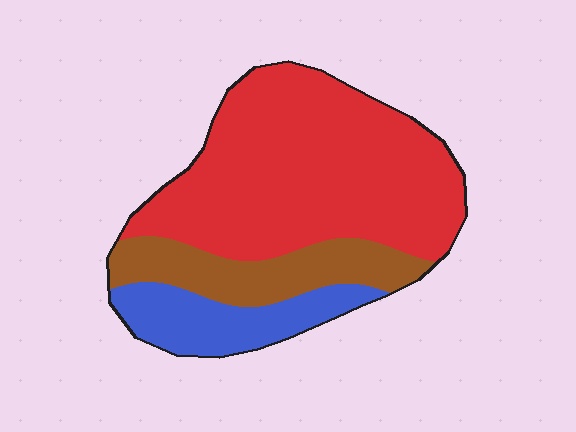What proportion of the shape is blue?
Blue takes up about one sixth (1/6) of the shape.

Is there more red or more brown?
Red.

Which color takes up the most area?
Red, at roughly 65%.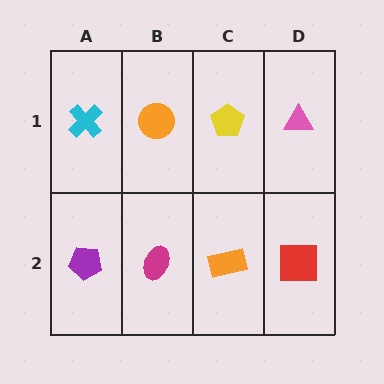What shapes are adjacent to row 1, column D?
A red square (row 2, column D), a yellow pentagon (row 1, column C).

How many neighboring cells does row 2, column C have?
3.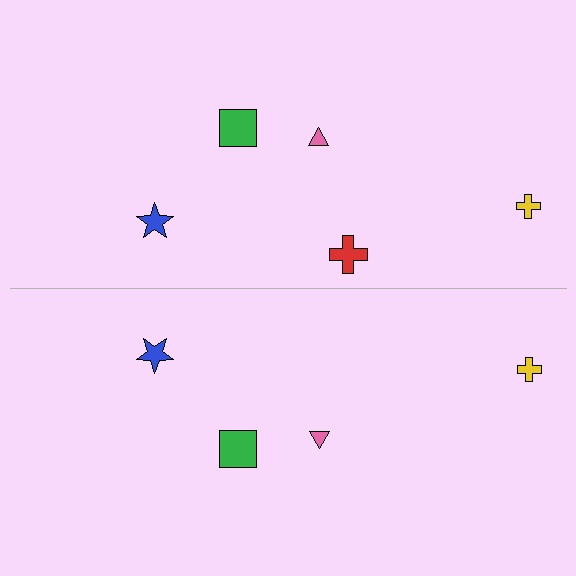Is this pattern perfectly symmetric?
No, the pattern is not perfectly symmetric. A red cross is missing from the bottom side.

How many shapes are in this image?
There are 9 shapes in this image.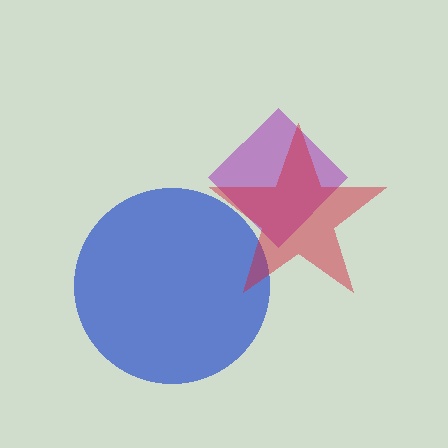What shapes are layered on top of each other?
The layered shapes are: a purple diamond, a blue circle, a red star.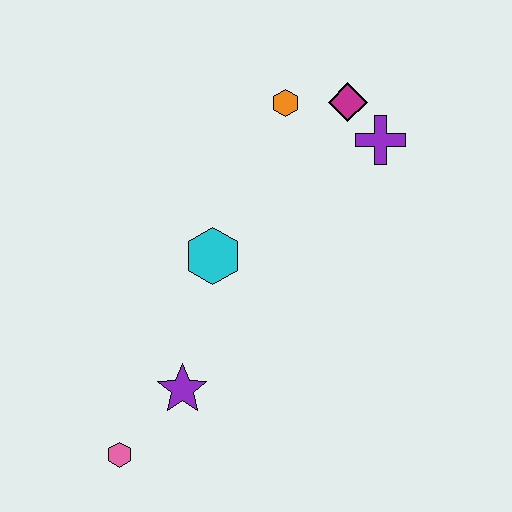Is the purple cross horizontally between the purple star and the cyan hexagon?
No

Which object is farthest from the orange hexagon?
The pink hexagon is farthest from the orange hexagon.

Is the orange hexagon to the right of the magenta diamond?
No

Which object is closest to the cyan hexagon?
The purple star is closest to the cyan hexagon.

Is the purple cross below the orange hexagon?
Yes